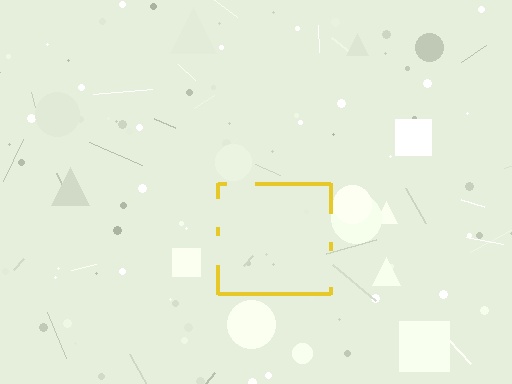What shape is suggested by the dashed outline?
The dashed outline suggests a square.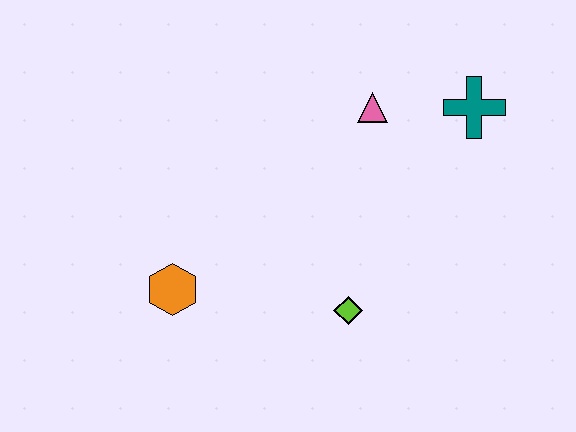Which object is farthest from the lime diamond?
The teal cross is farthest from the lime diamond.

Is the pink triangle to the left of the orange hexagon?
No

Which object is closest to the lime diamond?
The orange hexagon is closest to the lime diamond.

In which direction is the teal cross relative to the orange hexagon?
The teal cross is to the right of the orange hexagon.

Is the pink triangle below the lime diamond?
No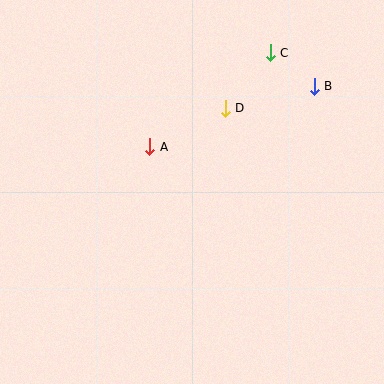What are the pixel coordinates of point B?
Point B is at (314, 86).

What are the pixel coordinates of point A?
Point A is at (150, 147).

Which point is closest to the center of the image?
Point A at (150, 147) is closest to the center.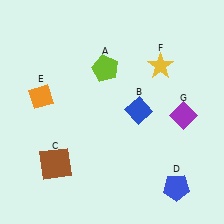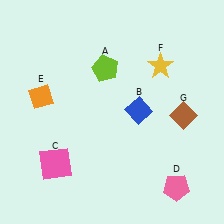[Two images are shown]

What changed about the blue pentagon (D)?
In Image 1, D is blue. In Image 2, it changed to pink.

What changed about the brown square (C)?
In Image 1, C is brown. In Image 2, it changed to pink.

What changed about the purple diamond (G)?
In Image 1, G is purple. In Image 2, it changed to brown.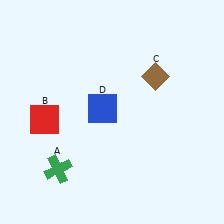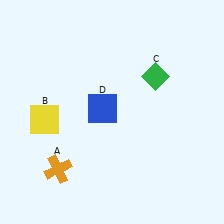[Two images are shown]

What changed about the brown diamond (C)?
In Image 1, C is brown. In Image 2, it changed to green.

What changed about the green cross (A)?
In Image 1, A is green. In Image 2, it changed to orange.